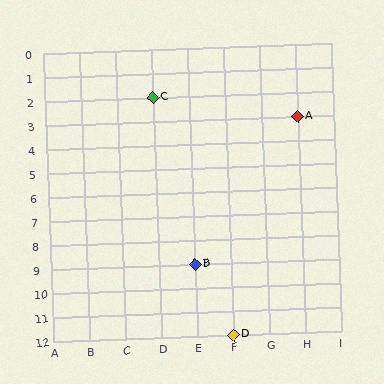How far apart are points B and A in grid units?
Points B and A are 3 columns and 6 rows apart (about 6.7 grid units diagonally).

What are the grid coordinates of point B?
Point B is at grid coordinates (E, 9).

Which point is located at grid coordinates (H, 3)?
Point A is at (H, 3).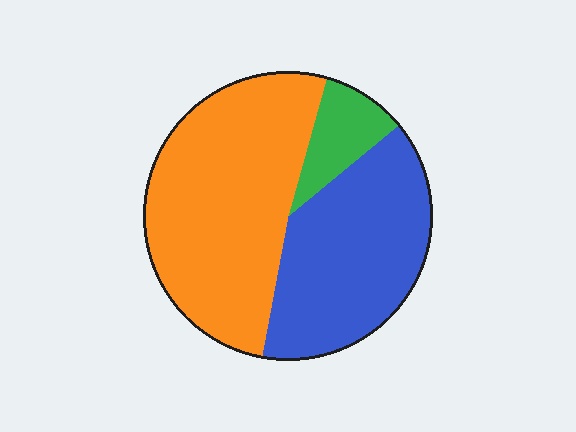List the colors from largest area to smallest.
From largest to smallest: orange, blue, green.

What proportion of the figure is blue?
Blue takes up between a quarter and a half of the figure.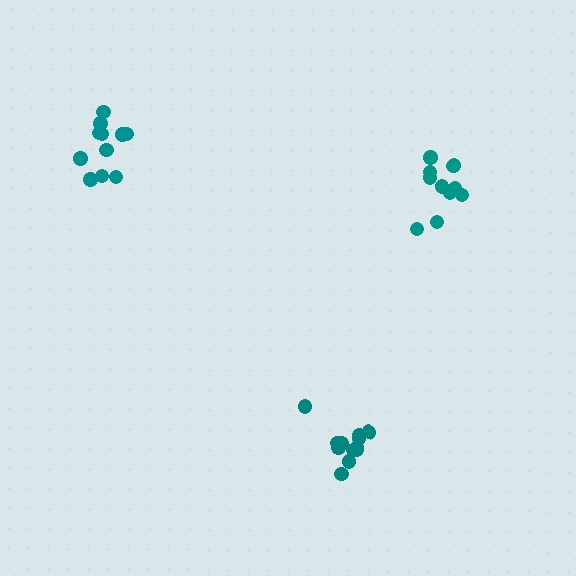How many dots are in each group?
Group 1: 11 dots, Group 2: 12 dots, Group 3: 11 dots (34 total).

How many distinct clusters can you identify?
There are 3 distinct clusters.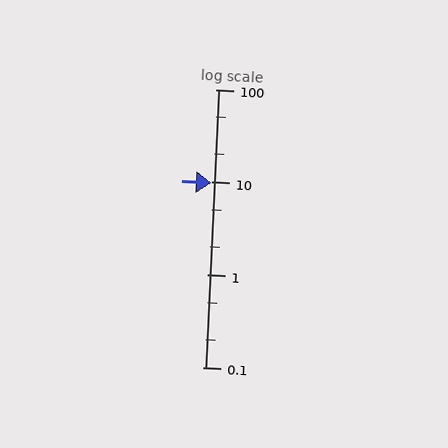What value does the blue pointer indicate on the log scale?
The pointer indicates approximately 9.8.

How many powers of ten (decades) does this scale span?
The scale spans 3 decades, from 0.1 to 100.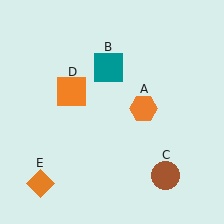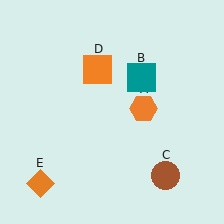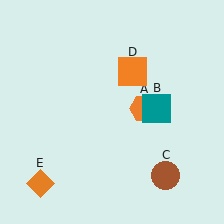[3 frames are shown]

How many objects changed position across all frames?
2 objects changed position: teal square (object B), orange square (object D).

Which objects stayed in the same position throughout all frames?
Orange hexagon (object A) and brown circle (object C) and orange diamond (object E) remained stationary.